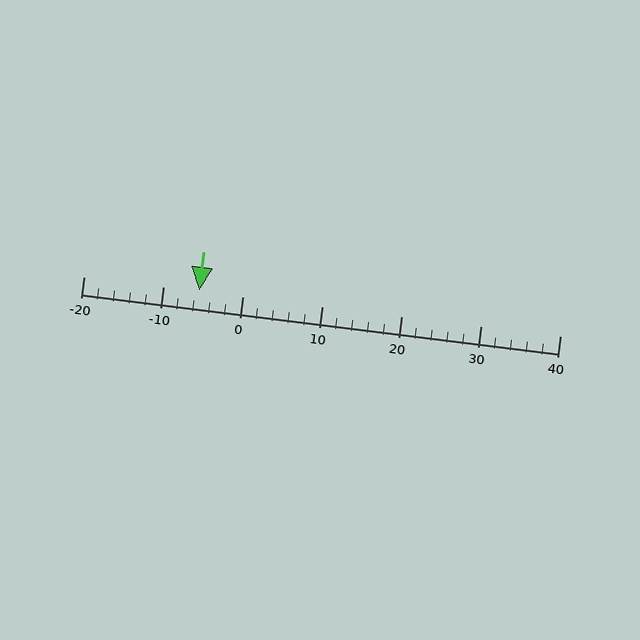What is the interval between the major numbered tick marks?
The major tick marks are spaced 10 units apart.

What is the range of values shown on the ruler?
The ruler shows values from -20 to 40.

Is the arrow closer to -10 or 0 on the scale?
The arrow is closer to -10.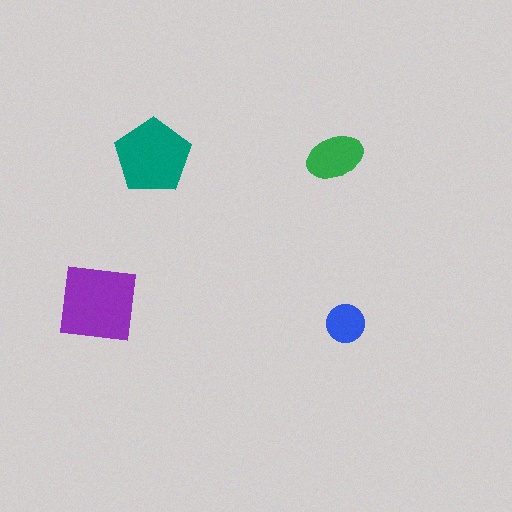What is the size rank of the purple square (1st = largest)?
1st.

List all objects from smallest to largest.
The blue circle, the green ellipse, the teal pentagon, the purple square.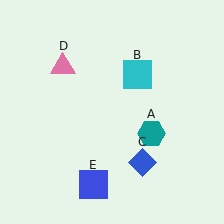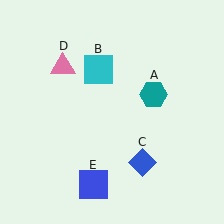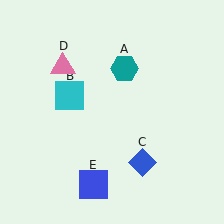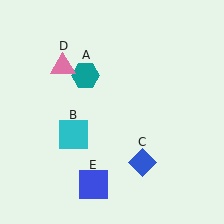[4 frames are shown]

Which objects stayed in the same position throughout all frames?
Blue diamond (object C) and pink triangle (object D) and blue square (object E) remained stationary.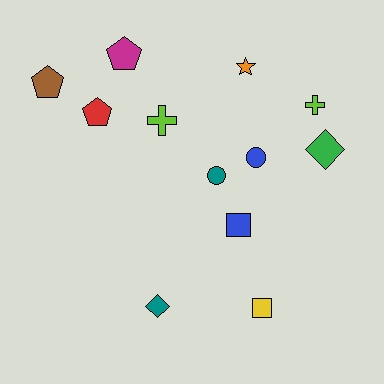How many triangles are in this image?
There are no triangles.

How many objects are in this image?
There are 12 objects.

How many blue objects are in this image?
There are 2 blue objects.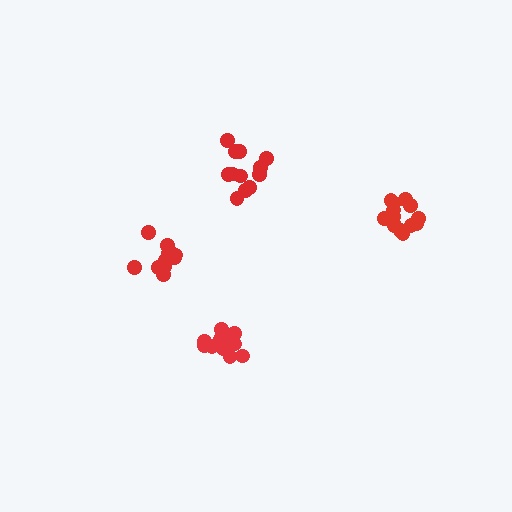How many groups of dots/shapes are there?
There are 4 groups.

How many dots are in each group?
Group 1: 12 dots, Group 2: 12 dots, Group 3: 13 dots, Group 4: 12 dots (49 total).